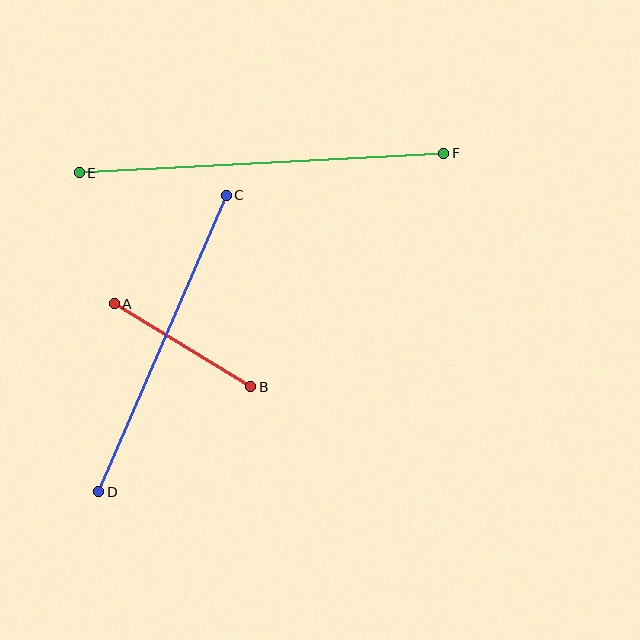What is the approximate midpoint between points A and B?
The midpoint is at approximately (182, 345) pixels.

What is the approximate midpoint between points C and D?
The midpoint is at approximately (162, 343) pixels.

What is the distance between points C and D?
The distance is approximately 322 pixels.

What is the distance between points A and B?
The distance is approximately 160 pixels.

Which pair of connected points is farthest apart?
Points E and F are farthest apart.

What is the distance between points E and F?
The distance is approximately 365 pixels.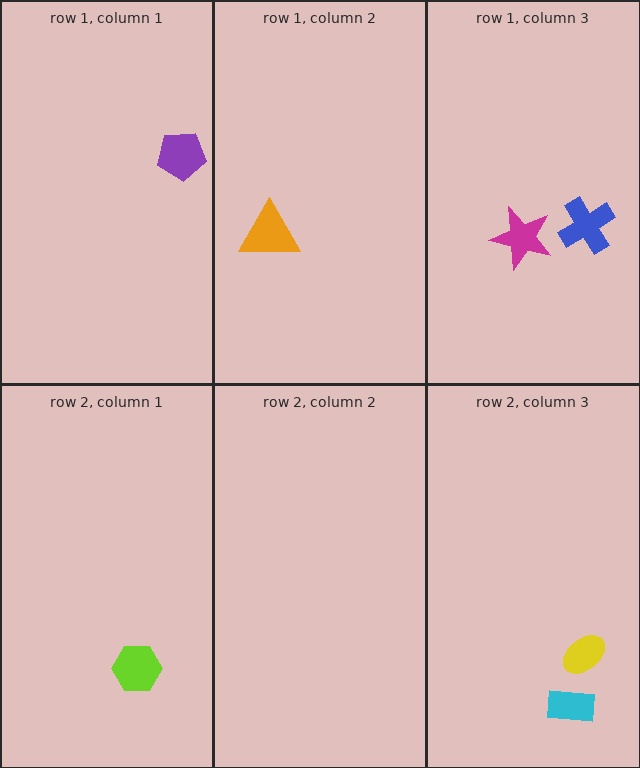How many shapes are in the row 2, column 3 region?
2.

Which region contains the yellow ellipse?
The row 2, column 3 region.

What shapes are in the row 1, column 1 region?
The purple pentagon.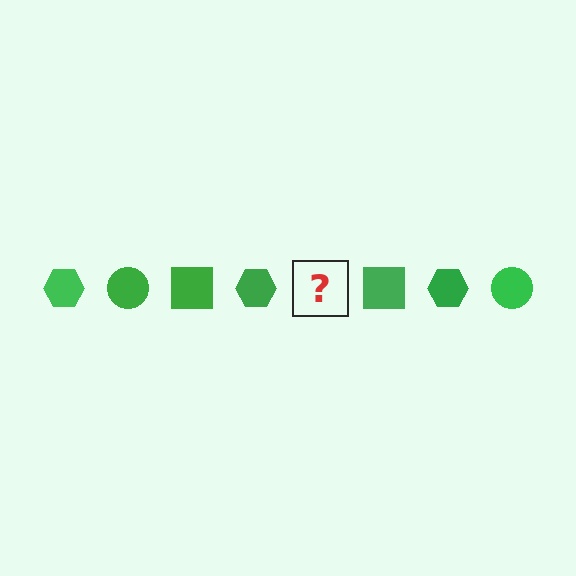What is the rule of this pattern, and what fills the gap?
The rule is that the pattern cycles through hexagon, circle, square shapes in green. The gap should be filled with a green circle.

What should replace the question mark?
The question mark should be replaced with a green circle.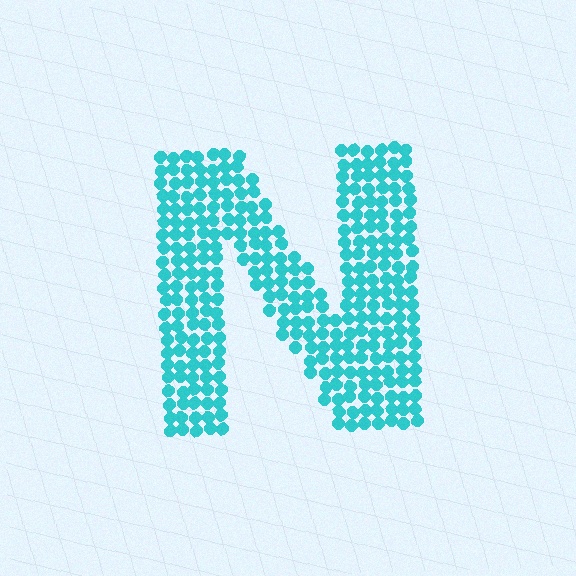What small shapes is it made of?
It is made of small circles.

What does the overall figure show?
The overall figure shows the letter N.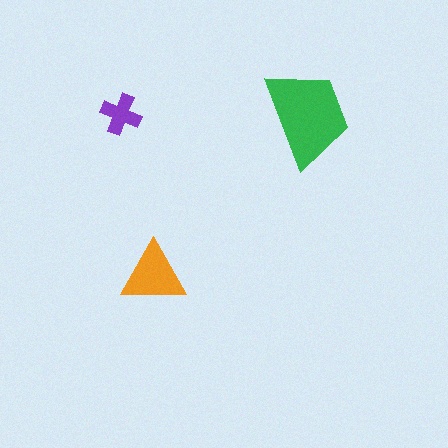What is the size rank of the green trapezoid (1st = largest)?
1st.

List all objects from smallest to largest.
The purple cross, the orange triangle, the green trapezoid.